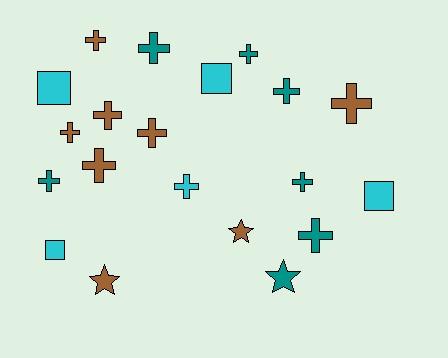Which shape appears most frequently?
Cross, with 13 objects.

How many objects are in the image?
There are 20 objects.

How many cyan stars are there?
There are no cyan stars.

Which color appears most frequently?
Brown, with 8 objects.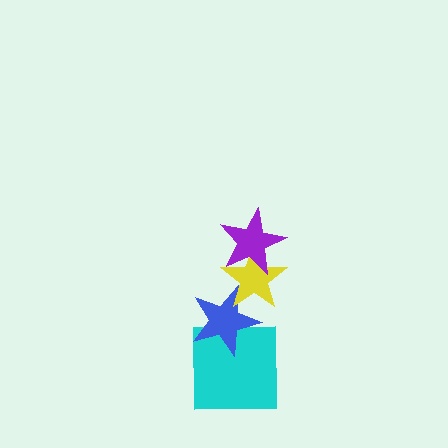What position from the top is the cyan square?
The cyan square is 4th from the top.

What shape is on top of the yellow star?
The purple star is on top of the yellow star.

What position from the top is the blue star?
The blue star is 3rd from the top.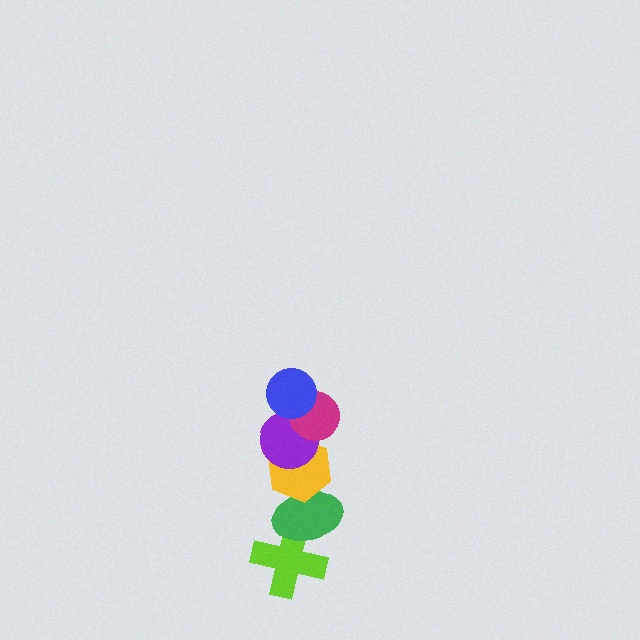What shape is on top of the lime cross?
The green ellipse is on top of the lime cross.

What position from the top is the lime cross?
The lime cross is 6th from the top.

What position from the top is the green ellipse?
The green ellipse is 5th from the top.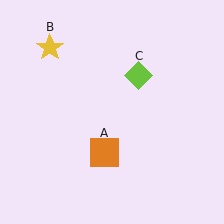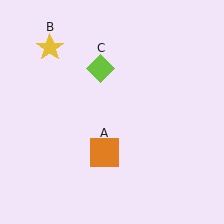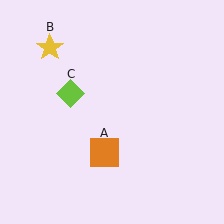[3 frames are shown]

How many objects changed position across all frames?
1 object changed position: lime diamond (object C).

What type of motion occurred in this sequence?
The lime diamond (object C) rotated counterclockwise around the center of the scene.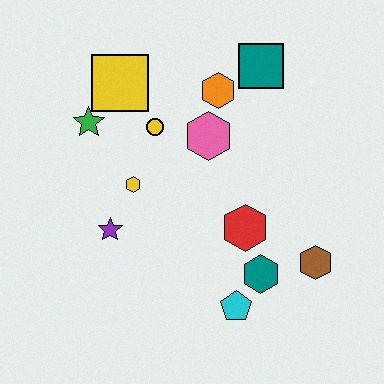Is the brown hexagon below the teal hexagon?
No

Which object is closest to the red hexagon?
The teal hexagon is closest to the red hexagon.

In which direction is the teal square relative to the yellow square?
The teal square is to the right of the yellow square.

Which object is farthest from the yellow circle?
The brown hexagon is farthest from the yellow circle.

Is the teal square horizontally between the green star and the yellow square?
No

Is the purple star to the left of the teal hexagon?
Yes